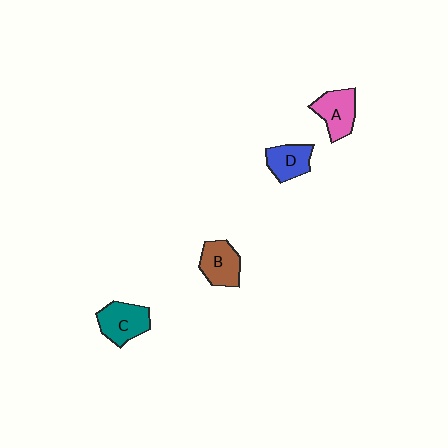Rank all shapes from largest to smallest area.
From largest to smallest: C (teal), A (pink), B (brown), D (blue).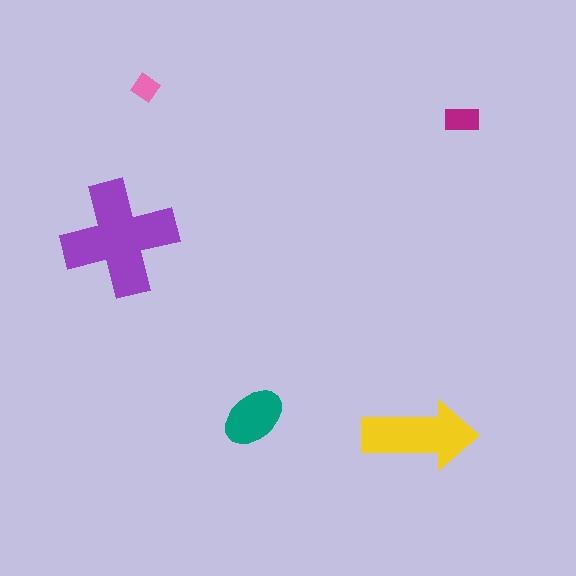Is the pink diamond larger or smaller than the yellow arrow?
Smaller.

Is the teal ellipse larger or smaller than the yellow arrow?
Smaller.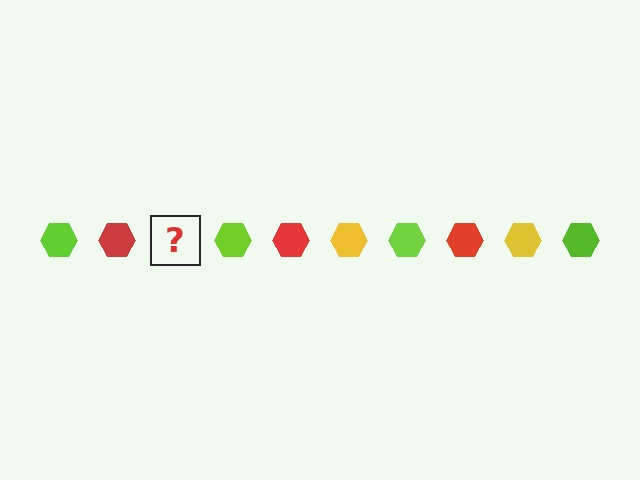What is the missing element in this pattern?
The missing element is a yellow hexagon.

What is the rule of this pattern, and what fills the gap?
The rule is that the pattern cycles through lime, red, yellow hexagons. The gap should be filled with a yellow hexagon.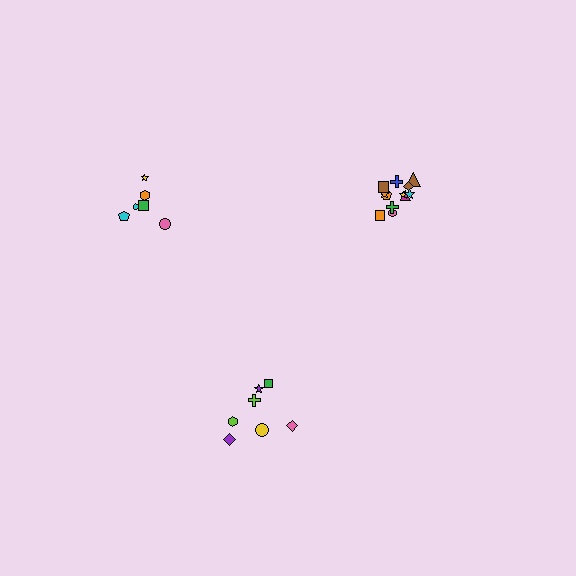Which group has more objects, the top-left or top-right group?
The top-right group.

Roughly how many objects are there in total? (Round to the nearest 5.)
Roughly 25 objects in total.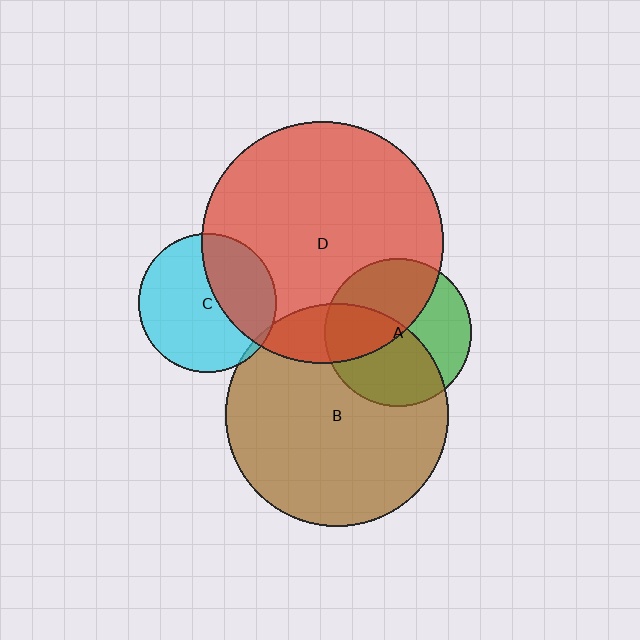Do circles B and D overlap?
Yes.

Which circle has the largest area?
Circle D (red).